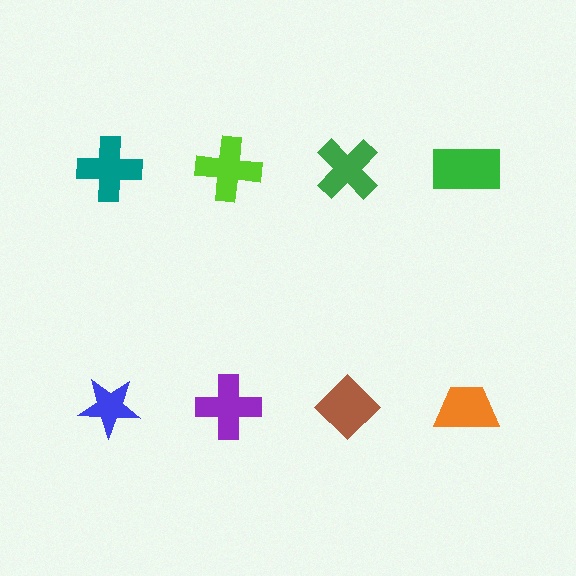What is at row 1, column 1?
A teal cross.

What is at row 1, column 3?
A green cross.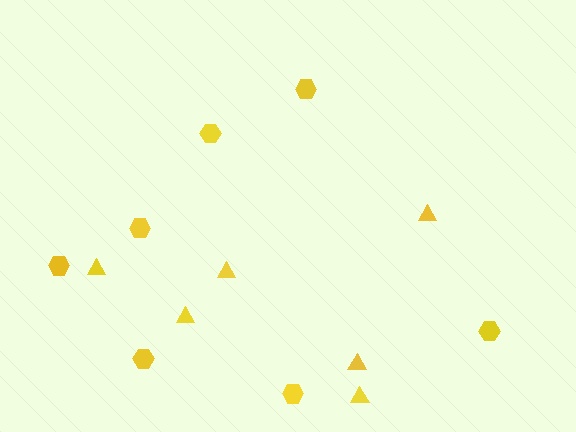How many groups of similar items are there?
There are 2 groups: one group of triangles (6) and one group of hexagons (7).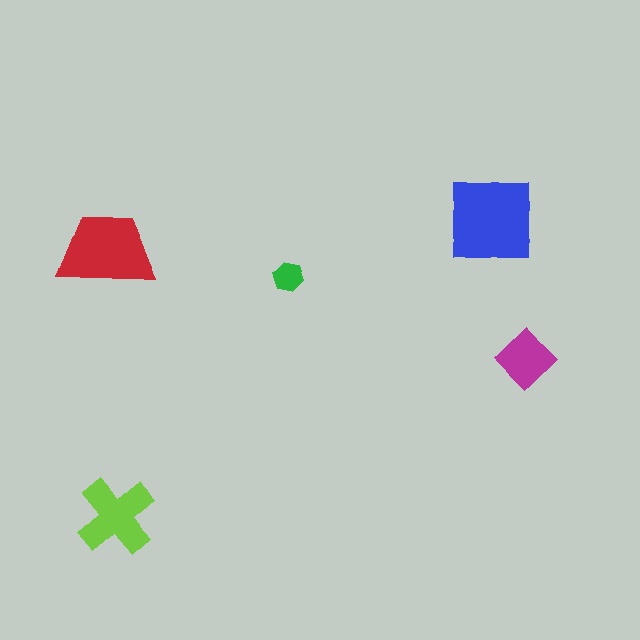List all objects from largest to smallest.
The blue square, the red trapezoid, the lime cross, the magenta diamond, the green hexagon.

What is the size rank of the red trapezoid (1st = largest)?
2nd.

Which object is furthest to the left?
The red trapezoid is leftmost.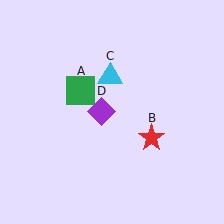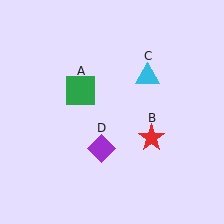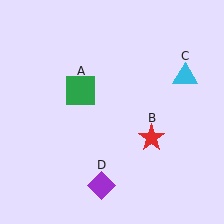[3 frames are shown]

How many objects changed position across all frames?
2 objects changed position: cyan triangle (object C), purple diamond (object D).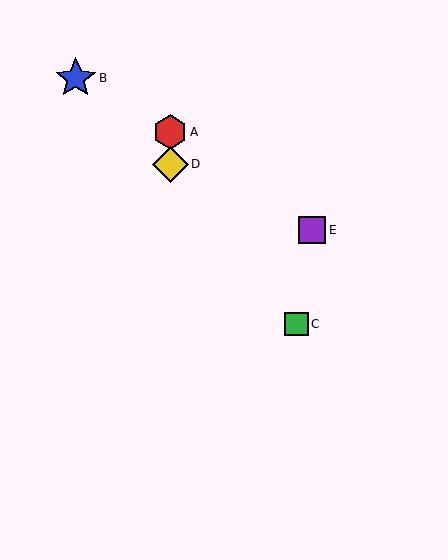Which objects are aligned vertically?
Objects A, D are aligned vertically.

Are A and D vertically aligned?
Yes, both are at x≈170.